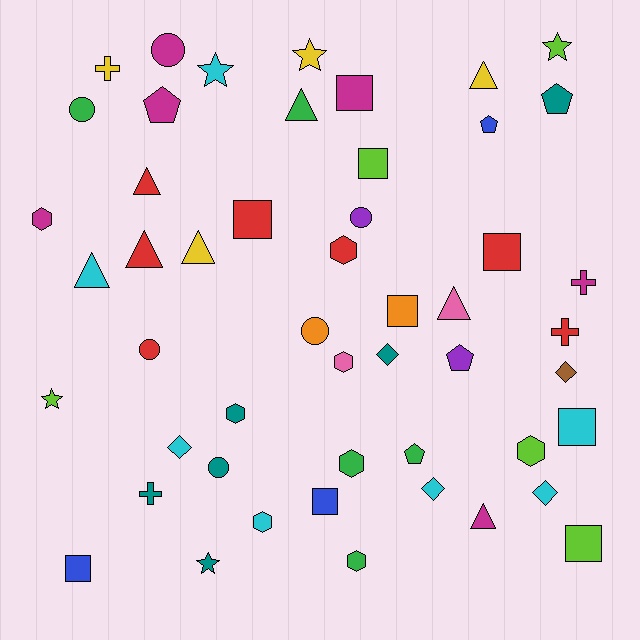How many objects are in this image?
There are 50 objects.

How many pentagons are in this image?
There are 5 pentagons.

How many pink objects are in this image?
There are 2 pink objects.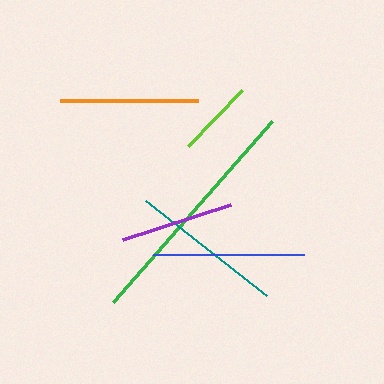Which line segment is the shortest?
The lime line is the shortest at approximately 78 pixels.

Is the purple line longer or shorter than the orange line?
The orange line is longer than the purple line.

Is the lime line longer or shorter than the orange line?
The orange line is longer than the lime line.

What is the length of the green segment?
The green segment is approximately 241 pixels long.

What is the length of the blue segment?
The blue segment is approximately 151 pixels long.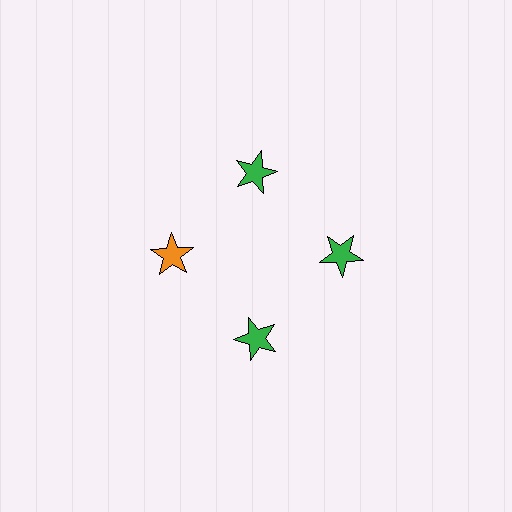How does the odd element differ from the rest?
It has a different color: orange instead of green.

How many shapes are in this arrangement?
There are 4 shapes arranged in a ring pattern.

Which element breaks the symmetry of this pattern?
The orange star at roughly the 9 o'clock position breaks the symmetry. All other shapes are green stars.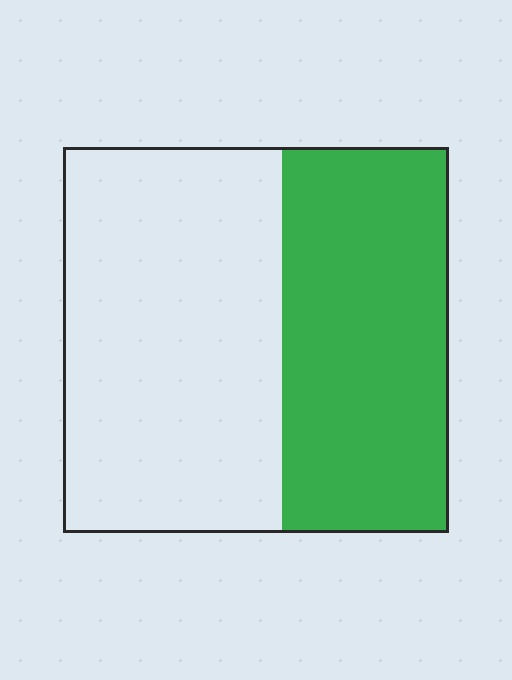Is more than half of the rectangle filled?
No.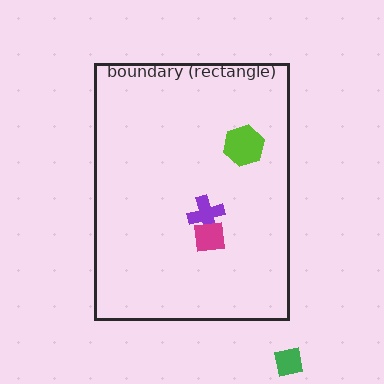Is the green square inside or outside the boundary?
Outside.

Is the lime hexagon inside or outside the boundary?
Inside.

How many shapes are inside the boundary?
3 inside, 1 outside.